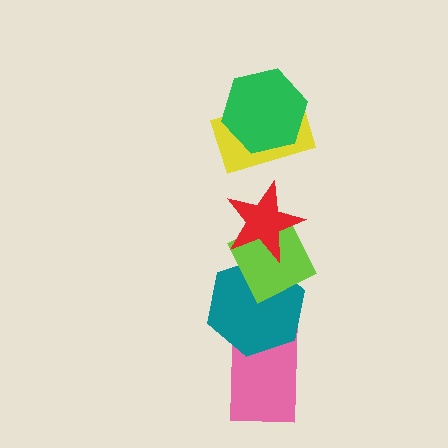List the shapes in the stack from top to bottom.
From top to bottom: the green hexagon, the yellow rectangle, the red star, the lime diamond, the teal hexagon, the pink rectangle.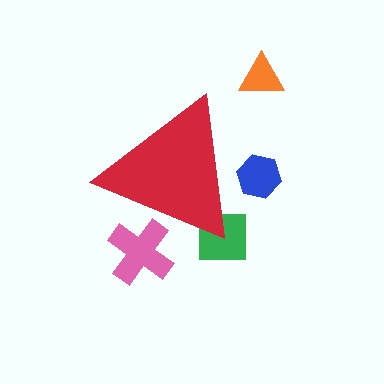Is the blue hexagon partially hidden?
Yes, the blue hexagon is partially hidden behind the red triangle.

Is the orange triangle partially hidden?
No, the orange triangle is fully visible.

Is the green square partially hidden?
Yes, the green square is partially hidden behind the red triangle.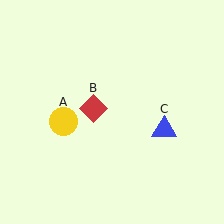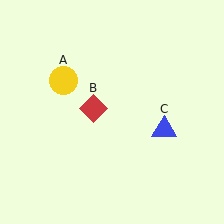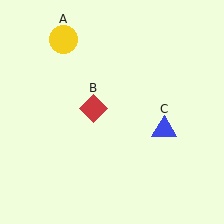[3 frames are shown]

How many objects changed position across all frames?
1 object changed position: yellow circle (object A).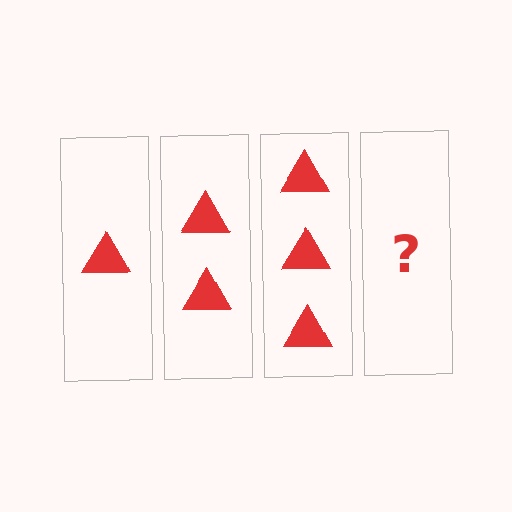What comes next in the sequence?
The next element should be 4 triangles.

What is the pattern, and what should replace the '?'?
The pattern is that each step adds one more triangle. The '?' should be 4 triangles.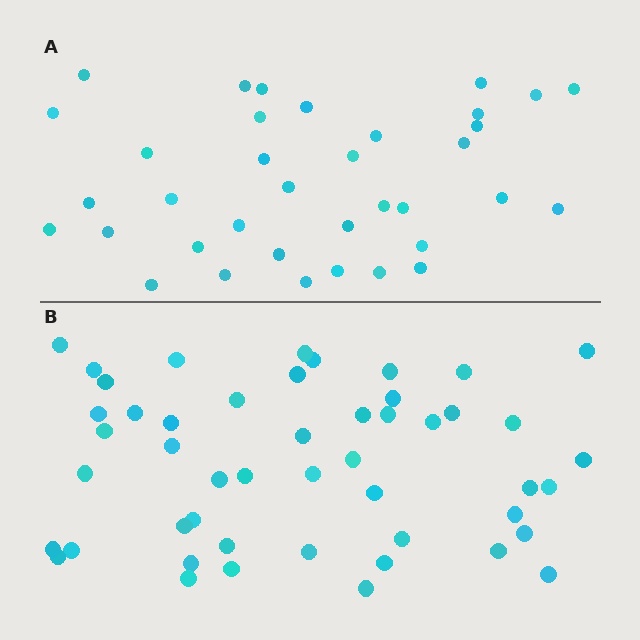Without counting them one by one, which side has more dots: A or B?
Region B (the bottom region) has more dots.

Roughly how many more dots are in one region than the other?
Region B has approximately 15 more dots than region A.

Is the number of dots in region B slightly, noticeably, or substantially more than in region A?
Region B has noticeably more, but not dramatically so. The ratio is roughly 1.4 to 1.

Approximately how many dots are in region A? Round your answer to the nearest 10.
About 40 dots. (The exact count is 36, which rounds to 40.)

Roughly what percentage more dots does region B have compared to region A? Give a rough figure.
About 35% more.